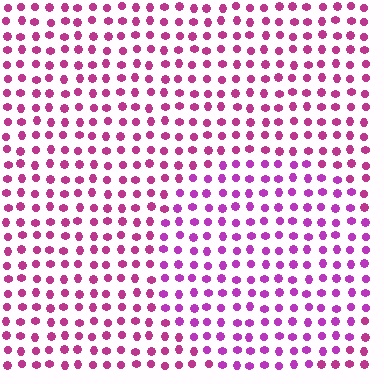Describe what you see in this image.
The image is filled with small magenta elements in a uniform arrangement. A circle-shaped region is visible where the elements are tinted to a slightly different hue, forming a subtle color boundary.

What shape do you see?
I see a circle.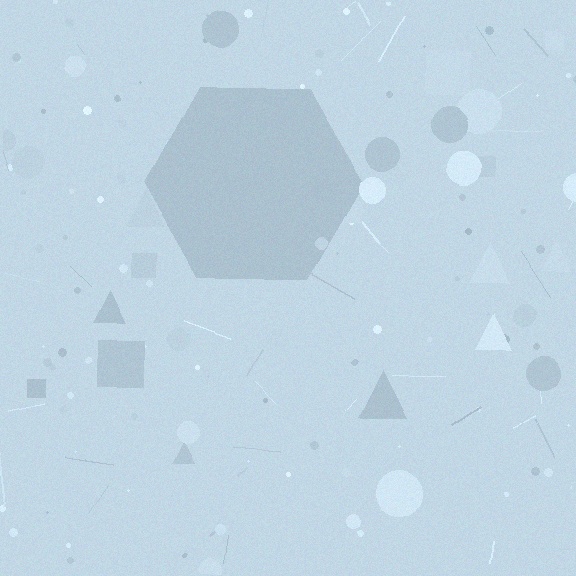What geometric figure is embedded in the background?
A hexagon is embedded in the background.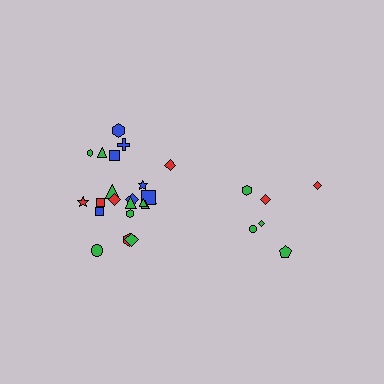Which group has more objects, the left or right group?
The left group.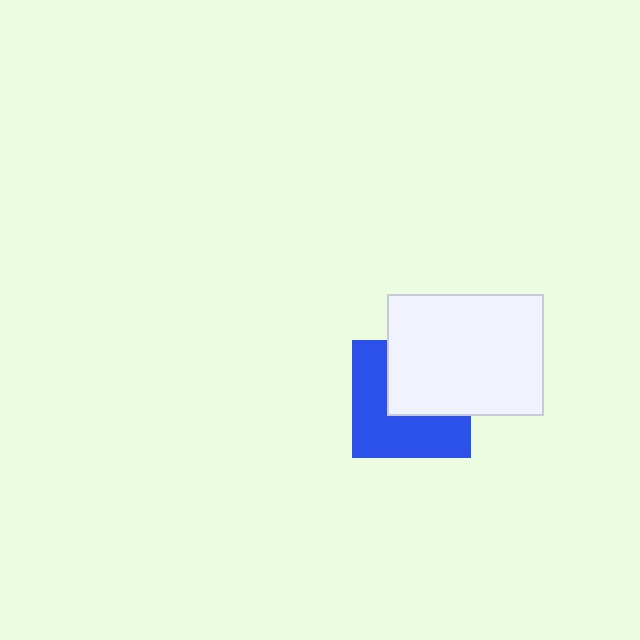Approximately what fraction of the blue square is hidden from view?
Roughly 45% of the blue square is hidden behind the white rectangle.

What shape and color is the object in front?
The object in front is a white rectangle.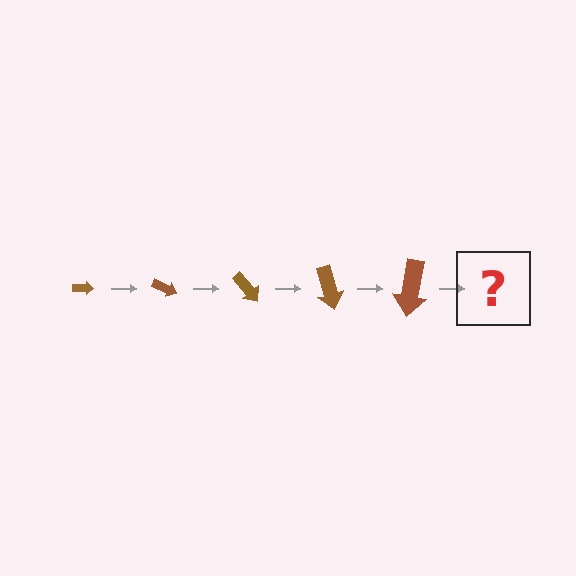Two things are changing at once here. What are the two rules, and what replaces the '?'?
The two rules are that the arrow grows larger each step and it rotates 25 degrees each step. The '?' should be an arrow, larger than the previous one and rotated 125 degrees from the start.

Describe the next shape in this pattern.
It should be an arrow, larger than the previous one and rotated 125 degrees from the start.